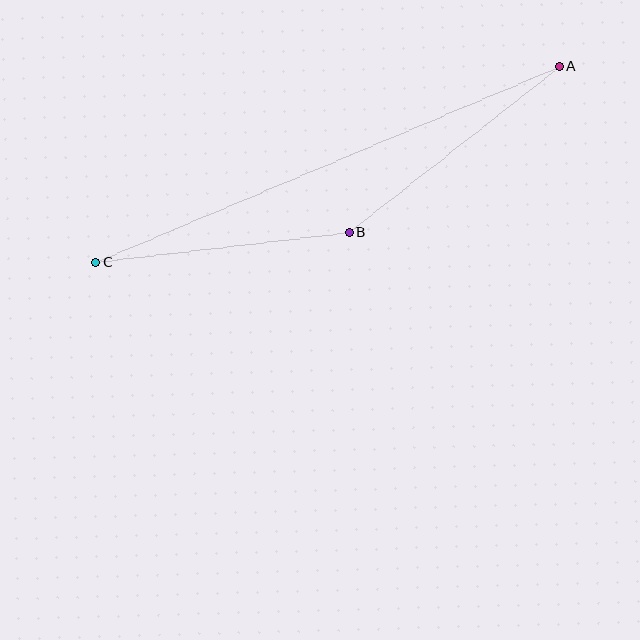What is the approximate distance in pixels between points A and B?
The distance between A and B is approximately 268 pixels.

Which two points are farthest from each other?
Points A and C are farthest from each other.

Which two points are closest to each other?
Points B and C are closest to each other.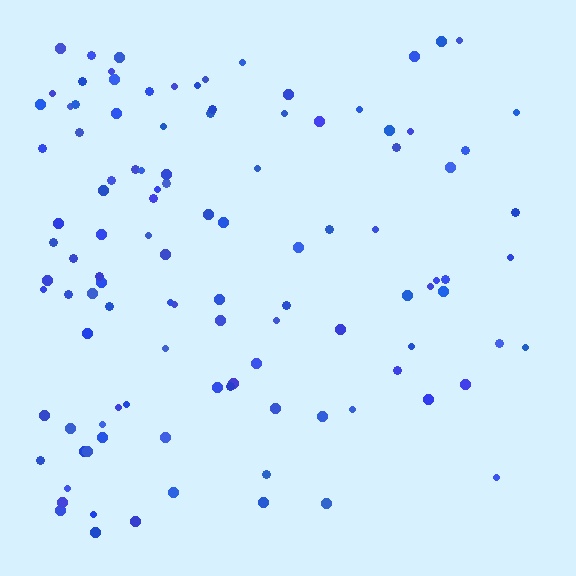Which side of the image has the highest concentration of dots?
The left.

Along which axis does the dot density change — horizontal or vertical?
Horizontal.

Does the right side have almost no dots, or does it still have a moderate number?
Still a moderate number, just noticeably fewer than the left.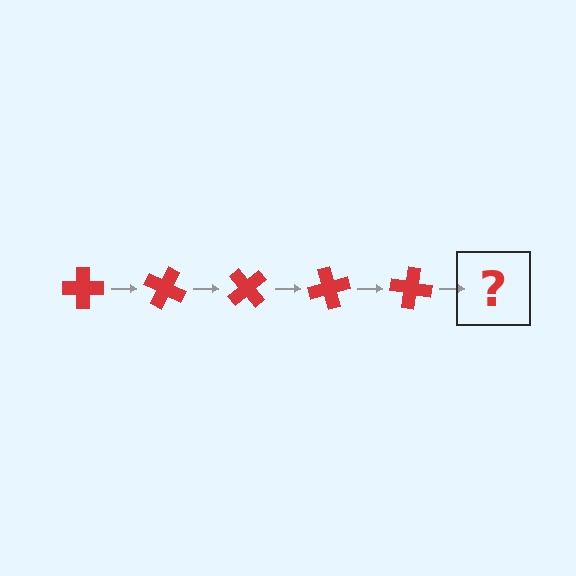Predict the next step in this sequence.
The next step is a red cross rotated 125 degrees.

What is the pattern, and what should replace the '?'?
The pattern is that the cross rotates 25 degrees each step. The '?' should be a red cross rotated 125 degrees.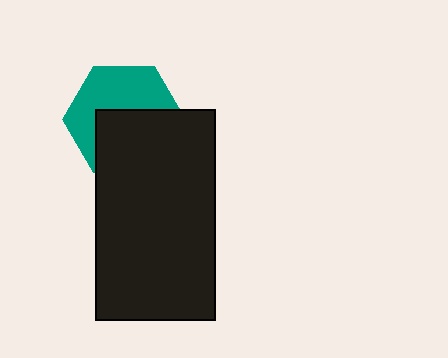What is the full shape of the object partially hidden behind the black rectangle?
The partially hidden object is a teal hexagon.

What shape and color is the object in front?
The object in front is a black rectangle.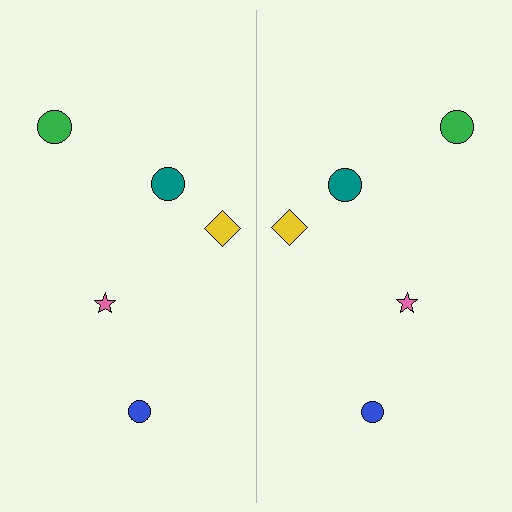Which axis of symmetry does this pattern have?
The pattern has a vertical axis of symmetry running through the center of the image.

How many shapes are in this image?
There are 10 shapes in this image.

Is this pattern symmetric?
Yes, this pattern has bilateral (reflection) symmetry.